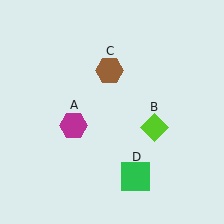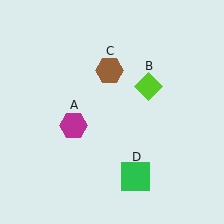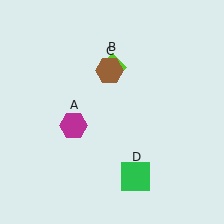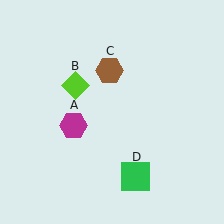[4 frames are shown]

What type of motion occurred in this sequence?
The lime diamond (object B) rotated counterclockwise around the center of the scene.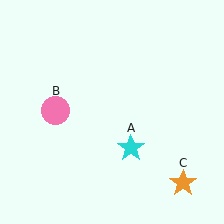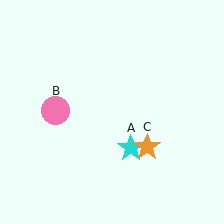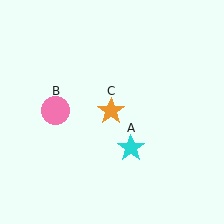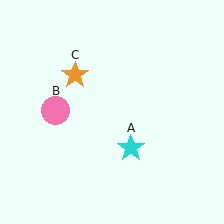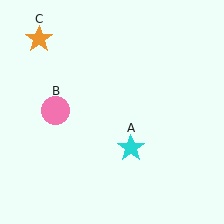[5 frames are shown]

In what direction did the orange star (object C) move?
The orange star (object C) moved up and to the left.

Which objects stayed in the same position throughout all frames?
Cyan star (object A) and pink circle (object B) remained stationary.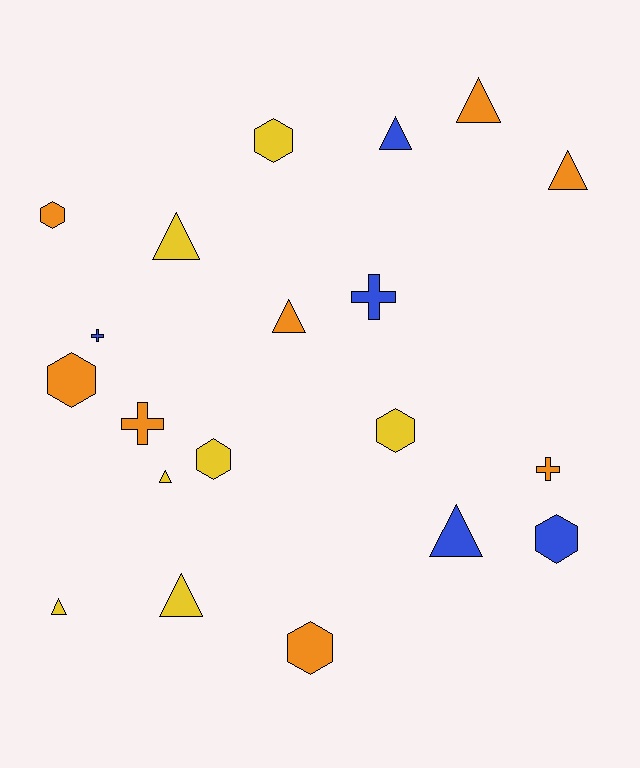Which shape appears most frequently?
Triangle, with 9 objects.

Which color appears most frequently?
Orange, with 8 objects.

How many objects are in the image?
There are 20 objects.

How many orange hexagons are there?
There are 3 orange hexagons.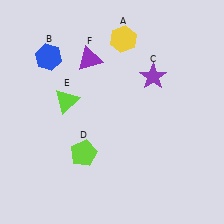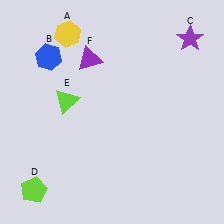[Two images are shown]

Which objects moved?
The objects that moved are: the yellow hexagon (A), the purple star (C), the lime pentagon (D).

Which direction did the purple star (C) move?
The purple star (C) moved up.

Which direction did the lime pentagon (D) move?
The lime pentagon (D) moved left.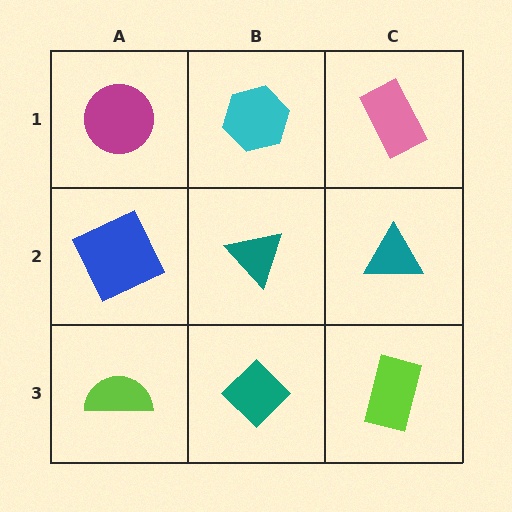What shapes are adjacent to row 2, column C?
A pink rectangle (row 1, column C), a lime rectangle (row 3, column C), a teal triangle (row 2, column B).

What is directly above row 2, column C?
A pink rectangle.